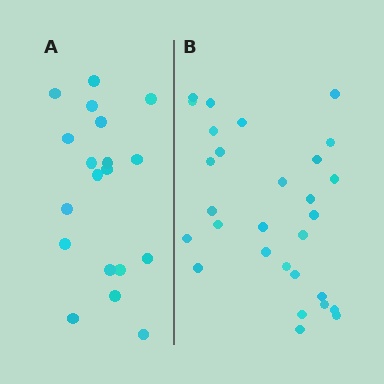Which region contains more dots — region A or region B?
Region B (the right region) has more dots.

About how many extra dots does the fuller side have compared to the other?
Region B has roughly 10 or so more dots than region A.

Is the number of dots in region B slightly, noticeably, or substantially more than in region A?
Region B has substantially more. The ratio is roughly 1.5 to 1.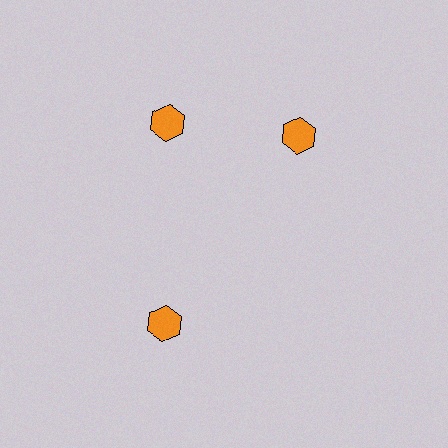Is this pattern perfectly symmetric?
No. The 3 orange hexagons are arranged in a ring, but one element near the 3 o'clock position is rotated out of alignment along the ring, breaking the 3-fold rotational symmetry.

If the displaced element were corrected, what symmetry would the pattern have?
It would have 3-fold rotational symmetry — the pattern would map onto itself every 120 degrees.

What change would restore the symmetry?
The symmetry would be restored by rotating it back into even spacing with its neighbors so that all 3 hexagons sit at equal angles and equal distance from the center.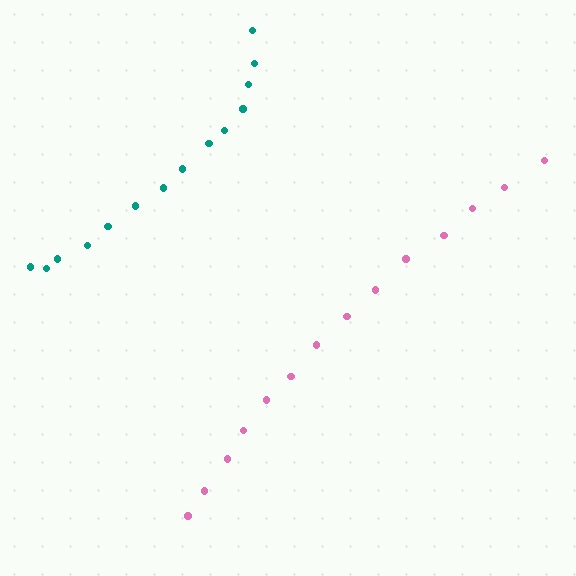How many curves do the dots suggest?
There are 2 distinct paths.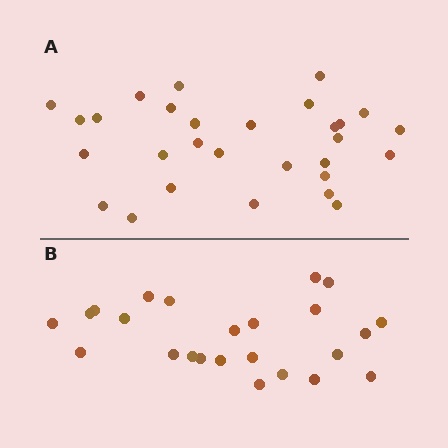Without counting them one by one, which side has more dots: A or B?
Region A (the top region) has more dots.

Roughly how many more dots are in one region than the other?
Region A has about 5 more dots than region B.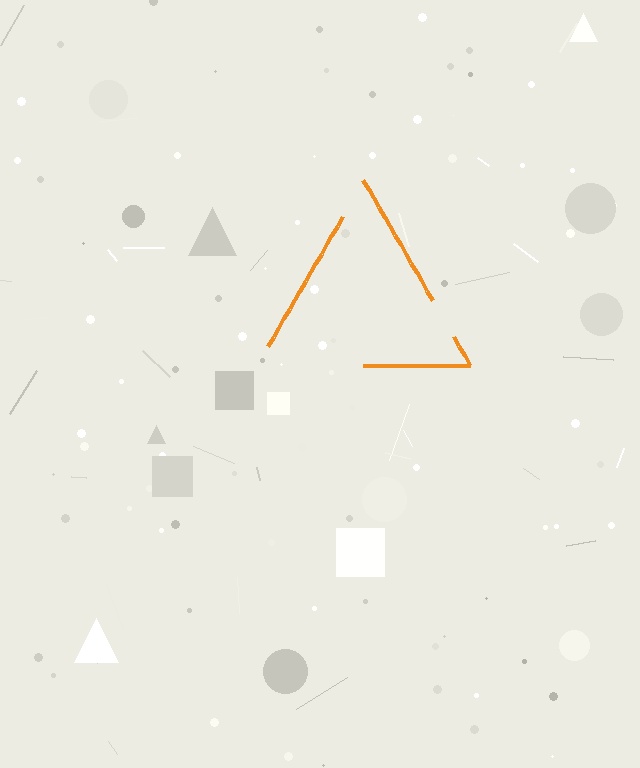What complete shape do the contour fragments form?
The contour fragments form a triangle.